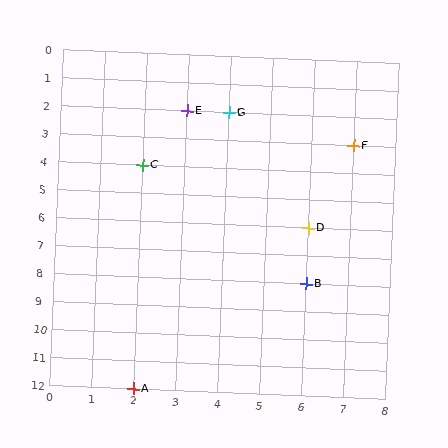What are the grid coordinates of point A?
Point A is at grid coordinates (2, 12).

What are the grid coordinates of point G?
Point G is at grid coordinates (4, 2).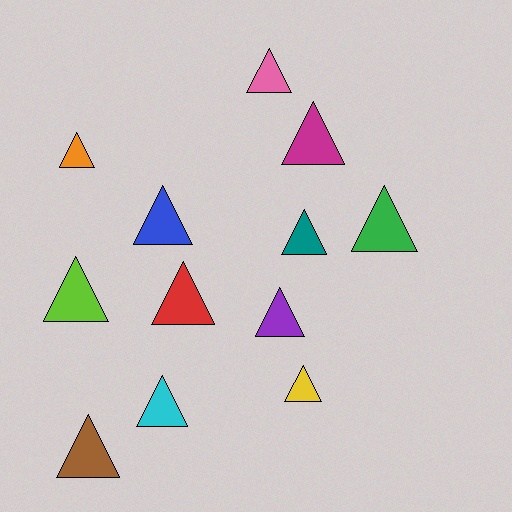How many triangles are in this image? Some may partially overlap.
There are 12 triangles.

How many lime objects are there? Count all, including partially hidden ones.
There is 1 lime object.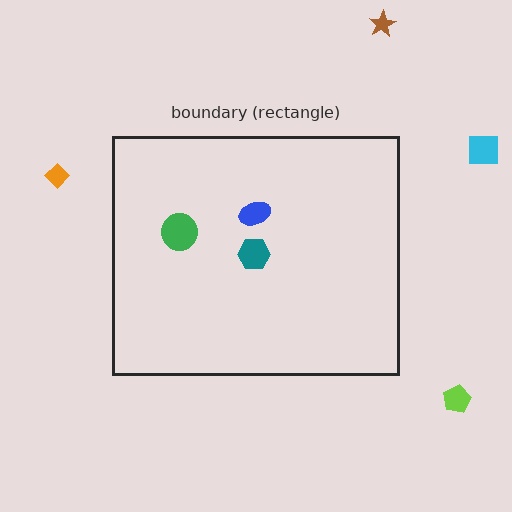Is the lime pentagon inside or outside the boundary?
Outside.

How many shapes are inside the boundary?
3 inside, 4 outside.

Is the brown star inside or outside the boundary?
Outside.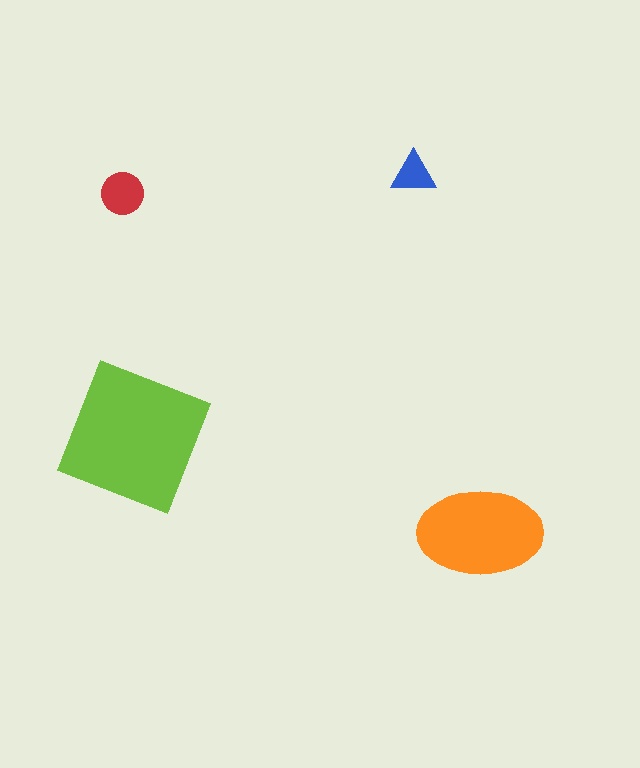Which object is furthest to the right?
The orange ellipse is rightmost.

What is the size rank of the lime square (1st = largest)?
1st.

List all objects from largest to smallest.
The lime square, the orange ellipse, the red circle, the blue triangle.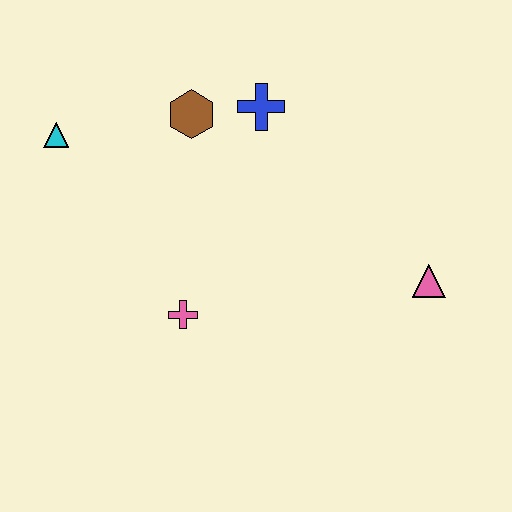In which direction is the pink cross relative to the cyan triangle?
The pink cross is below the cyan triangle.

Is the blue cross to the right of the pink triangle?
No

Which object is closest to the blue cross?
The brown hexagon is closest to the blue cross.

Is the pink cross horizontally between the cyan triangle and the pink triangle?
Yes